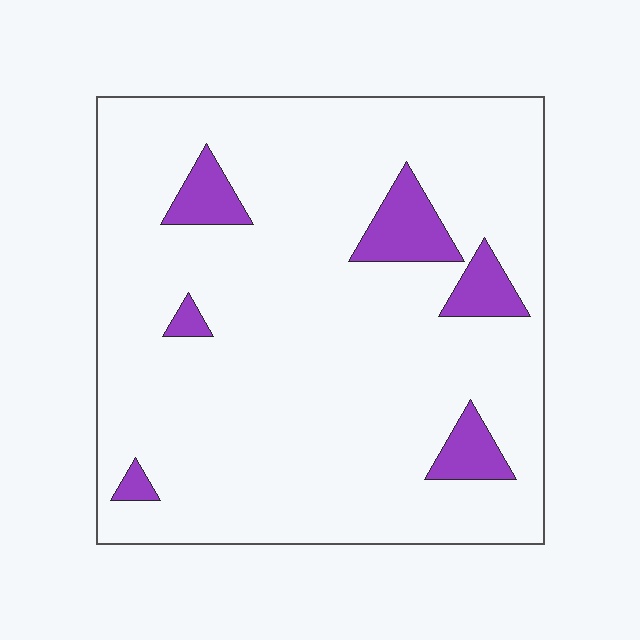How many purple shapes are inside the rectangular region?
6.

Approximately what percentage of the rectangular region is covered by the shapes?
Approximately 10%.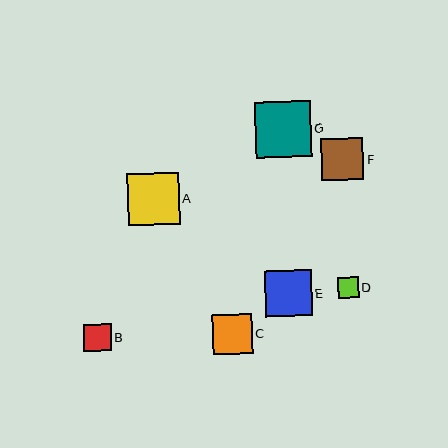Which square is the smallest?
Square D is the smallest with a size of approximately 21 pixels.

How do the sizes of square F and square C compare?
Square F and square C are approximately the same size.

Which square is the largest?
Square G is the largest with a size of approximately 56 pixels.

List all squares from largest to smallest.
From largest to smallest: G, A, E, F, C, B, D.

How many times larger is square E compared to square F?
Square E is approximately 1.1 times the size of square F.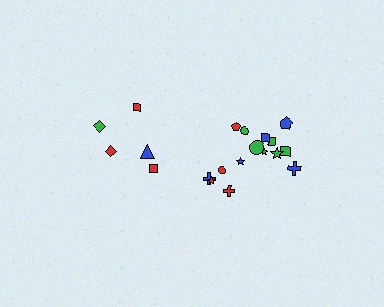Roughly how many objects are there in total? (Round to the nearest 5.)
Roughly 20 objects in total.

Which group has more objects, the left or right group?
The right group.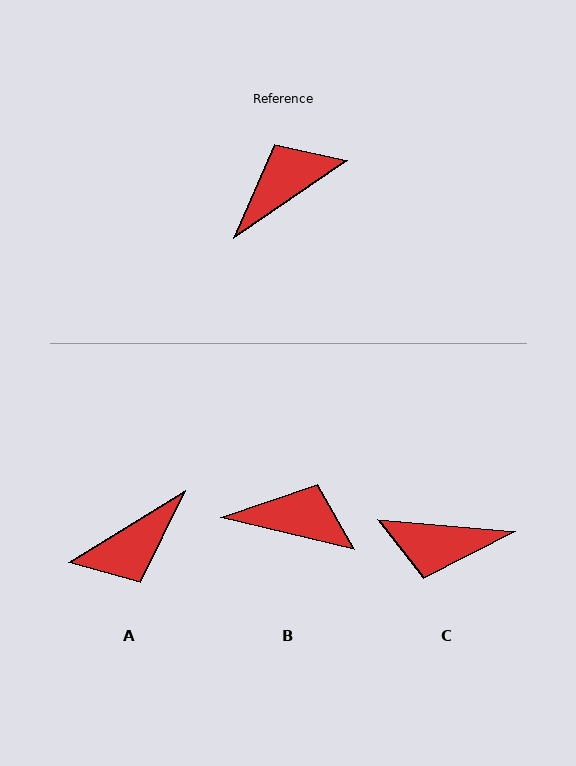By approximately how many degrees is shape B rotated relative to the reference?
Approximately 48 degrees clockwise.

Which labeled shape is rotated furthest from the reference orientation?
A, about 177 degrees away.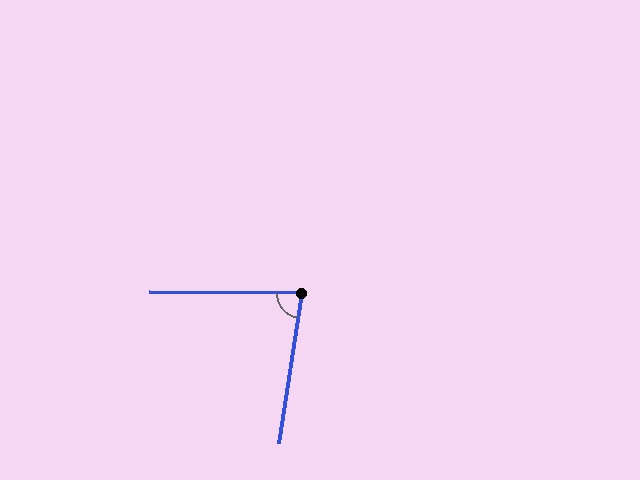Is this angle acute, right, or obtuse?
It is acute.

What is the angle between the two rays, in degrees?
Approximately 82 degrees.